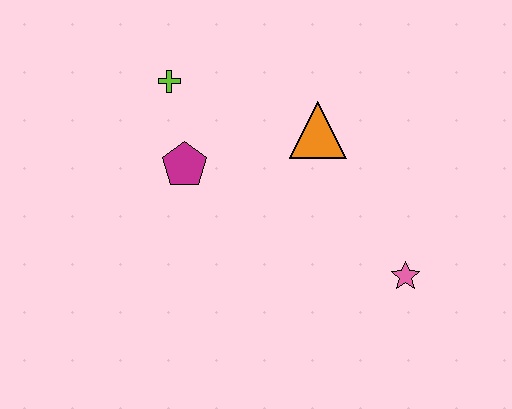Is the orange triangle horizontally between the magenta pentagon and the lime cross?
No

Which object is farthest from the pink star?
The lime cross is farthest from the pink star.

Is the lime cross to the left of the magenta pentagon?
Yes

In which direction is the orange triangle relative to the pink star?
The orange triangle is above the pink star.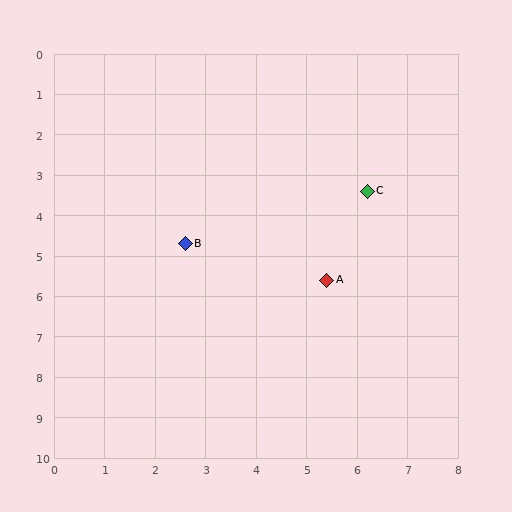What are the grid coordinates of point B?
Point B is at approximately (2.6, 4.7).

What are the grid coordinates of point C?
Point C is at approximately (6.2, 3.4).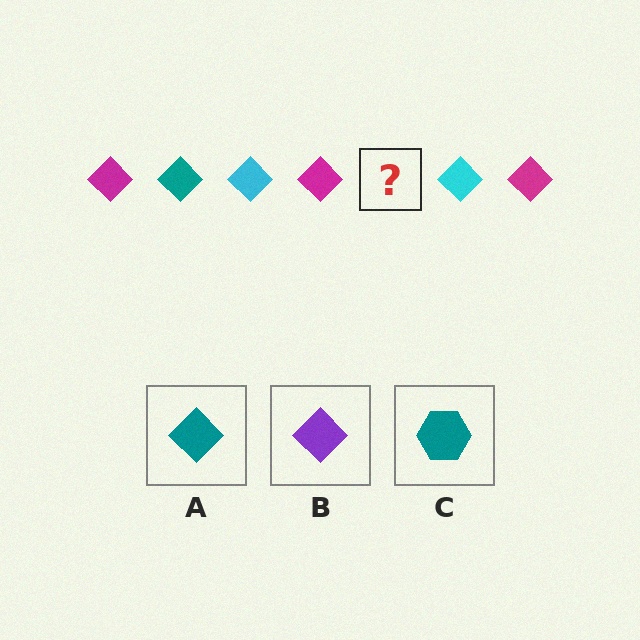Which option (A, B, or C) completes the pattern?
A.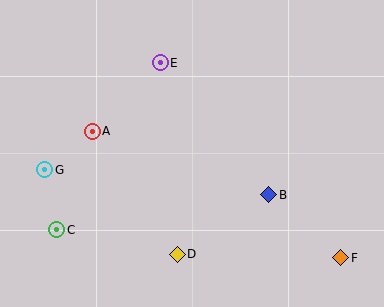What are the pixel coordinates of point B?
Point B is at (269, 195).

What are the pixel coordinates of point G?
Point G is at (45, 170).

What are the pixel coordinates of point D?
Point D is at (177, 254).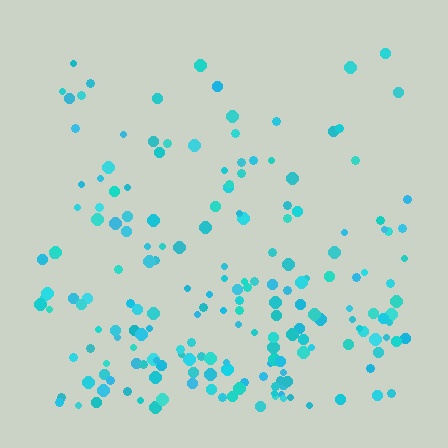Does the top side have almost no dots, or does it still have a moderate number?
Still a moderate number, just noticeably fewer than the bottom.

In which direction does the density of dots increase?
From top to bottom, with the bottom side densest.